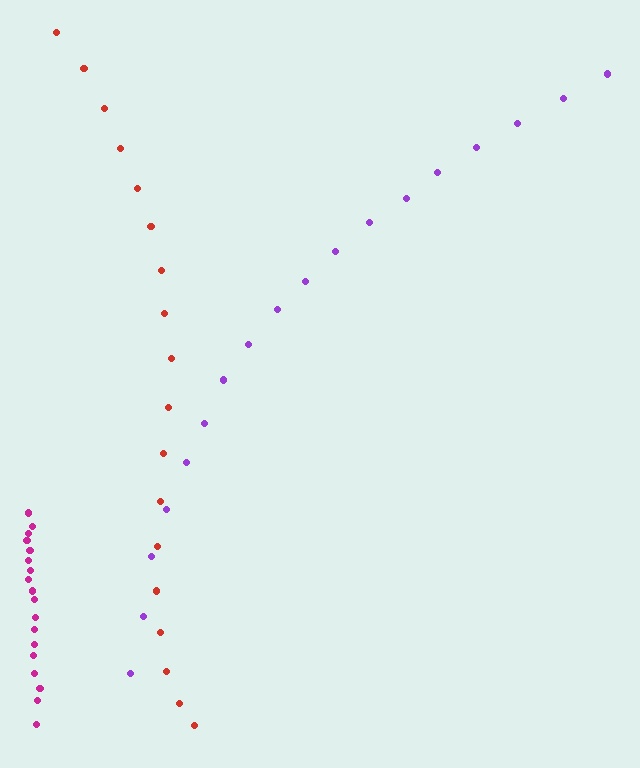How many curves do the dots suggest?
There are 3 distinct paths.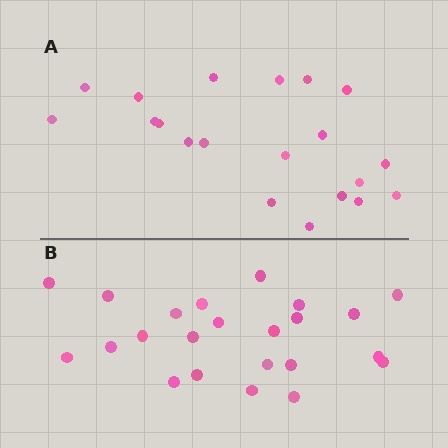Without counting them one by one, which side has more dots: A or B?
Region B (the bottom region) has more dots.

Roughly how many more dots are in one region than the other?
Region B has just a few more — roughly 2 or 3 more dots than region A.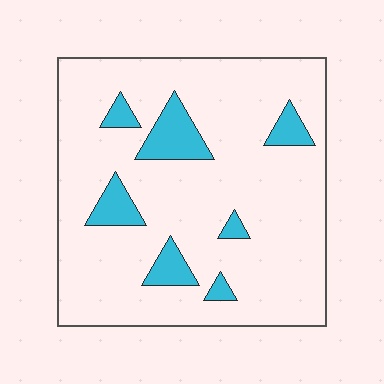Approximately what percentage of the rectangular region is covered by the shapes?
Approximately 15%.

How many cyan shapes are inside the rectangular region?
7.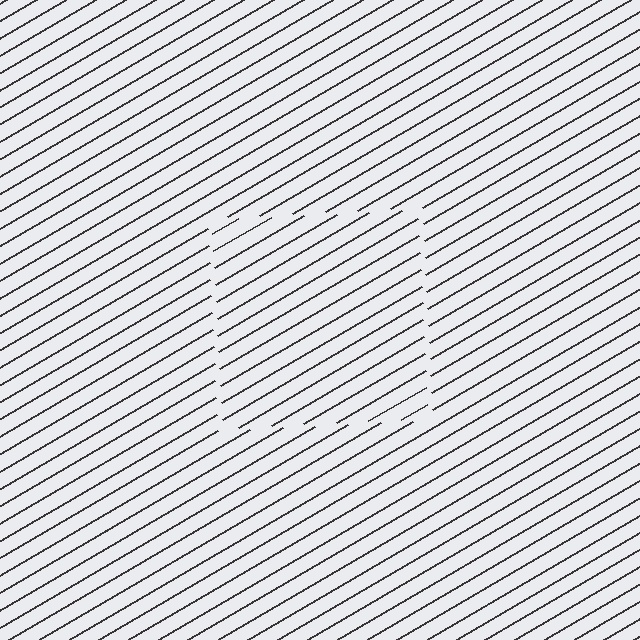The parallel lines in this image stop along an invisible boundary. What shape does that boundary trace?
An illusory square. The interior of the shape contains the same grating, shifted by half a period — the contour is defined by the phase discontinuity where line-ends from the inner and outer gratings abut.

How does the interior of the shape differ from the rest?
The interior of the shape contains the same grating, shifted by half a period — the contour is defined by the phase discontinuity where line-ends from the inner and outer gratings abut.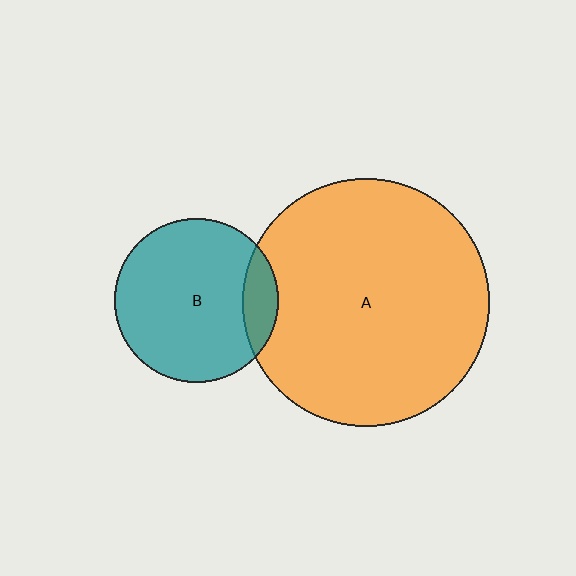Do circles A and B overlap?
Yes.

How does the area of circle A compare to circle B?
Approximately 2.3 times.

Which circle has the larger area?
Circle A (orange).